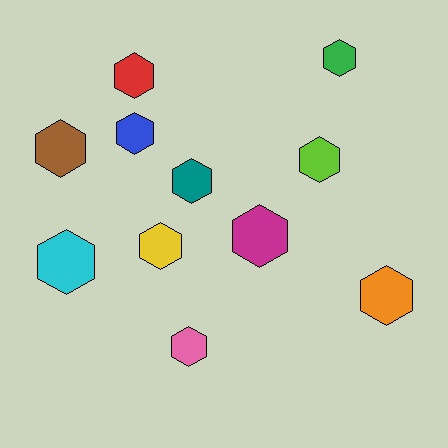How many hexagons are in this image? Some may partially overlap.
There are 11 hexagons.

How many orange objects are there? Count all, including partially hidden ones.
There is 1 orange object.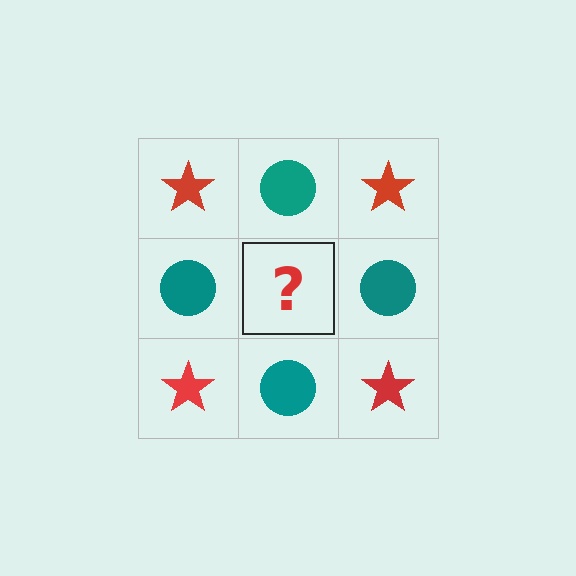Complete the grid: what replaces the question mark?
The question mark should be replaced with a red star.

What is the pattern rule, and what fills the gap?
The rule is that it alternates red star and teal circle in a checkerboard pattern. The gap should be filled with a red star.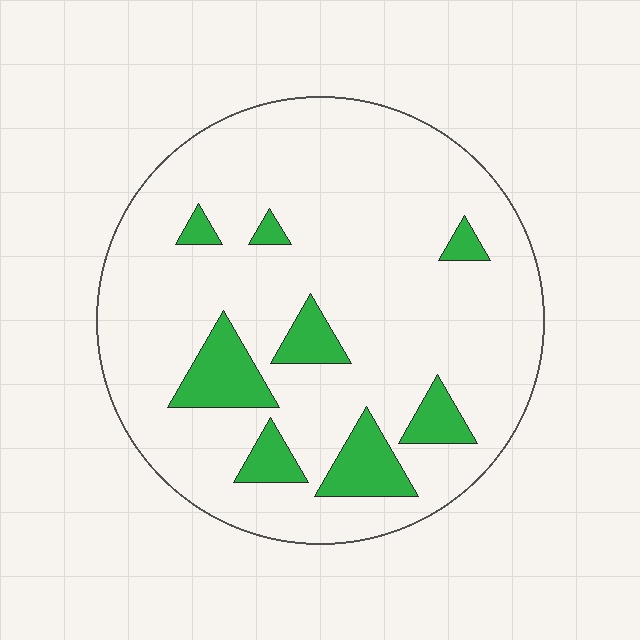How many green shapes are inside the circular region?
8.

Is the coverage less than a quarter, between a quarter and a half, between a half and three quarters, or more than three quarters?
Less than a quarter.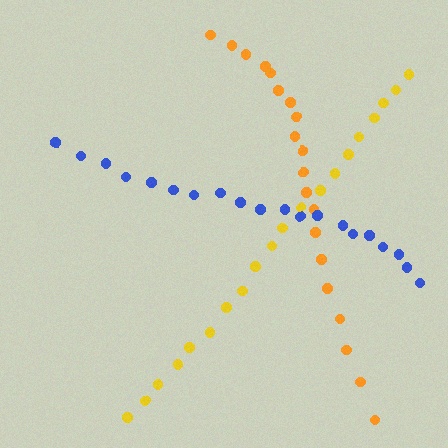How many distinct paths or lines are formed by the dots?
There are 3 distinct paths.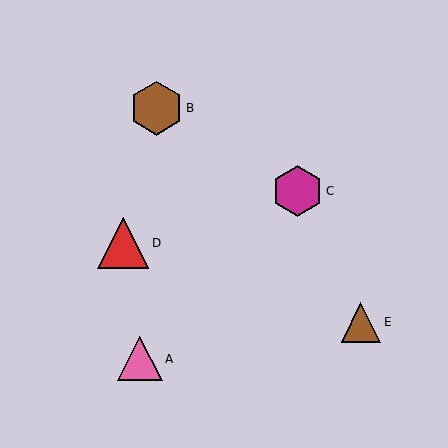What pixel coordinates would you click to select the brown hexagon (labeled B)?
Click at (156, 108) to select the brown hexagon B.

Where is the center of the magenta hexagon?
The center of the magenta hexagon is at (297, 191).